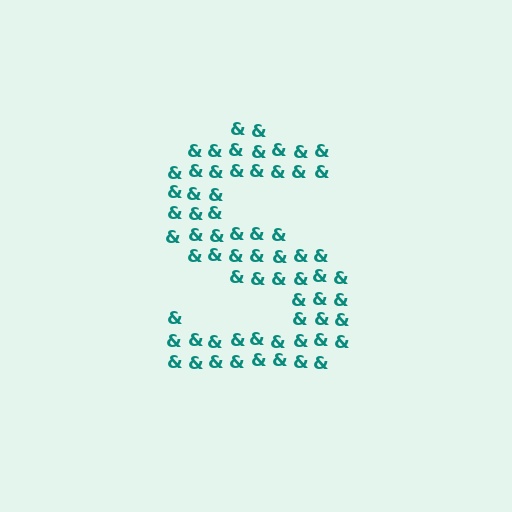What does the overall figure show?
The overall figure shows the letter S.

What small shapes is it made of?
It is made of small ampersands.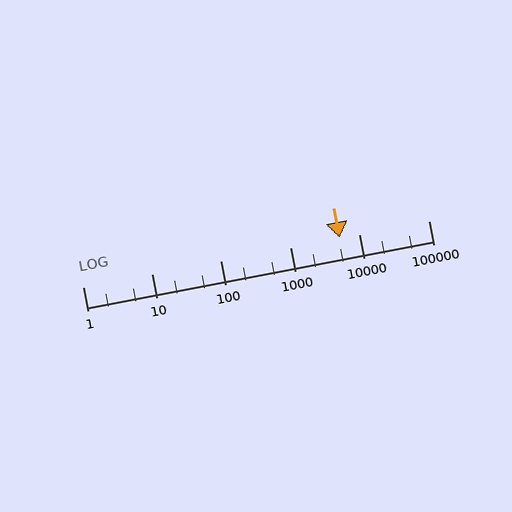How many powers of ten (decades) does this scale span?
The scale spans 5 decades, from 1 to 100000.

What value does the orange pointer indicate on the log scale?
The pointer indicates approximately 5200.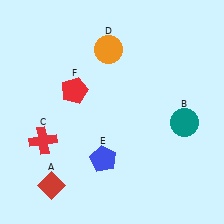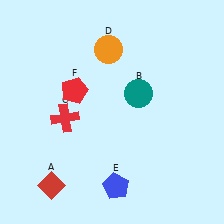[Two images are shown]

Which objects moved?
The objects that moved are: the teal circle (B), the red cross (C), the blue pentagon (E).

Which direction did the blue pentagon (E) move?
The blue pentagon (E) moved down.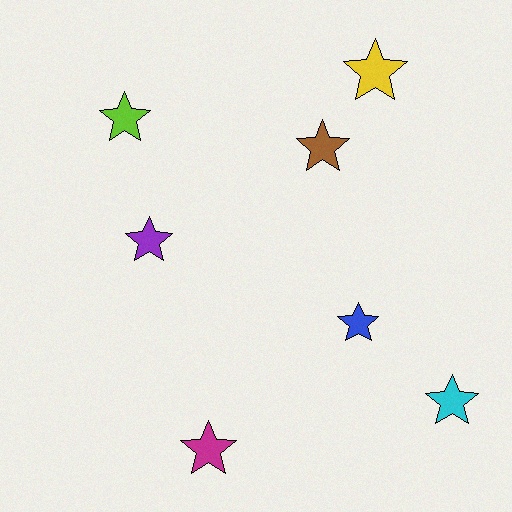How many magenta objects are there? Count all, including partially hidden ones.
There is 1 magenta object.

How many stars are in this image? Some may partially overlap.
There are 7 stars.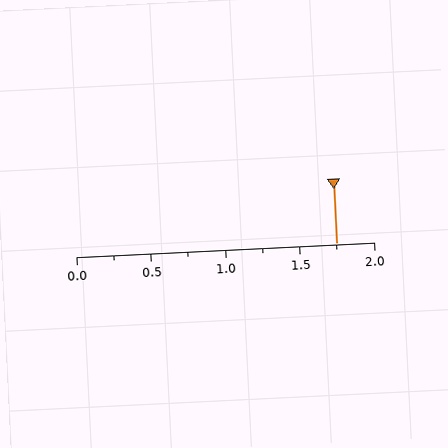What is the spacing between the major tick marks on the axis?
The major ticks are spaced 0.5 apart.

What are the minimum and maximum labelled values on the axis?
The axis runs from 0.0 to 2.0.